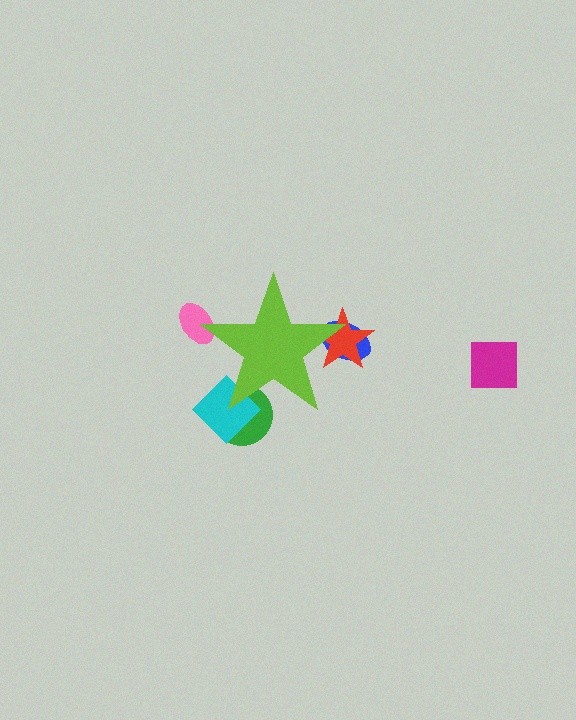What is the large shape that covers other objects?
A lime star.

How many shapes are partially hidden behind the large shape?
5 shapes are partially hidden.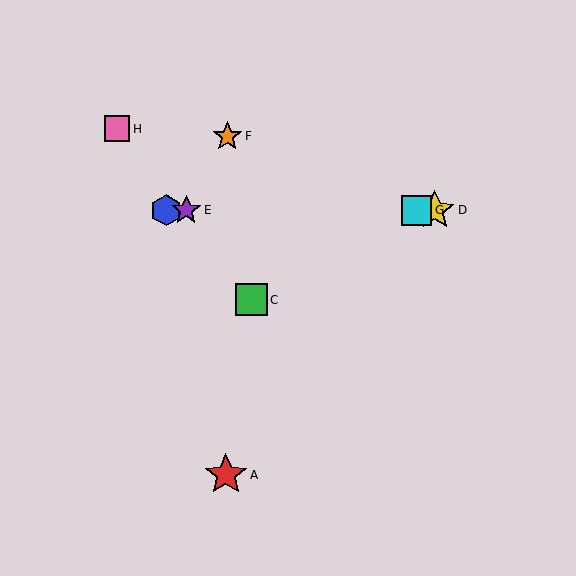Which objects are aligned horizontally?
Objects B, D, E, G are aligned horizontally.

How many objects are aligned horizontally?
4 objects (B, D, E, G) are aligned horizontally.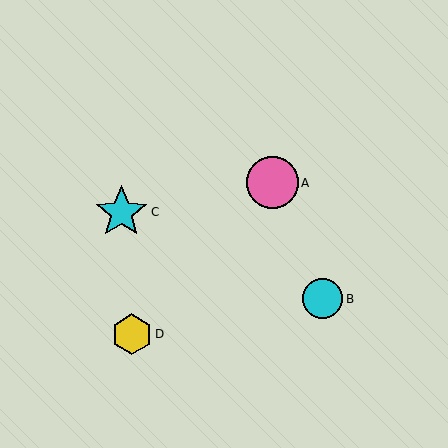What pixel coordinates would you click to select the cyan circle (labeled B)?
Click at (322, 299) to select the cyan circle B.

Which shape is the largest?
The cyan star (labeled C) is the largest.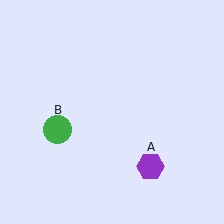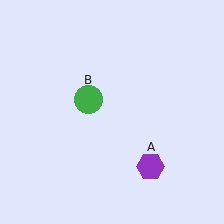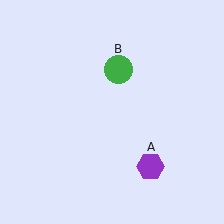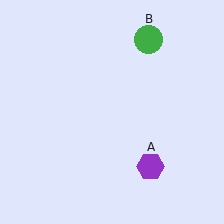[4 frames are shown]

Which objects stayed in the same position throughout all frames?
Purple hexagon (object A) remained stationary.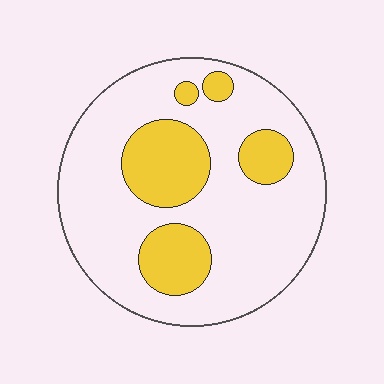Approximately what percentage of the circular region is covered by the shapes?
Approximately 25%.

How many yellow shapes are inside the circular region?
5.